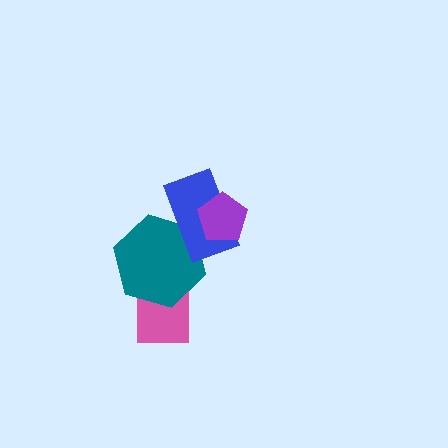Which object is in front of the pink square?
The teal hexagon is in front of the pink square.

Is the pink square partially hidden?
Yes, it is partially covered by another shape.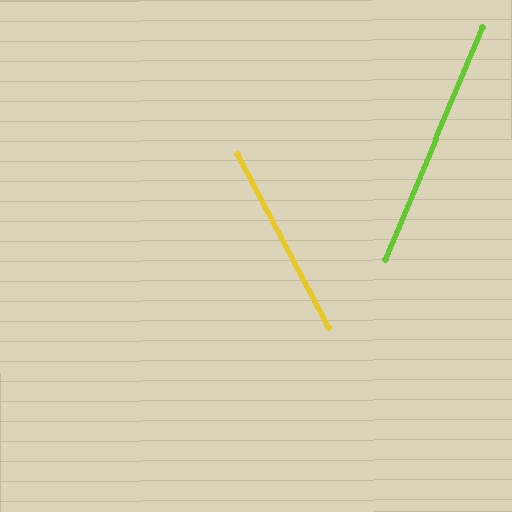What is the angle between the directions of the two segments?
Approximately 50 degrees.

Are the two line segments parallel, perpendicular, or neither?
Neither parallel nor perpendicular — they differ by about 50°.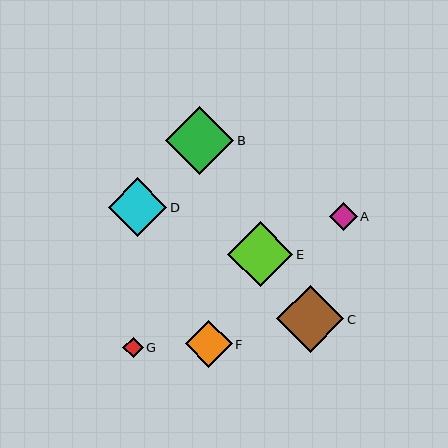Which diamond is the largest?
Diamond B is the largest with a size of approximately 68 pixels.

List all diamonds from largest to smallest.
From largest to smallest: B, C, E, D, F, A, G.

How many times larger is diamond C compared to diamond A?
Diamond C is approximately 2.4 times the size of diamond A.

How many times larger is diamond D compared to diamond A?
Diamond D is approximately 2.1 times the size of diamond A.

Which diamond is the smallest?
Diamond G is the smallest with a size of approximately 20 pixels.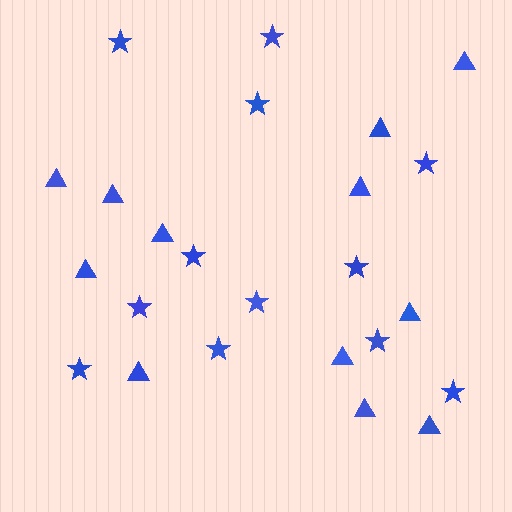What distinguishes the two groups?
There are 2 groups: one group of triangles (12) and one group of stars (12).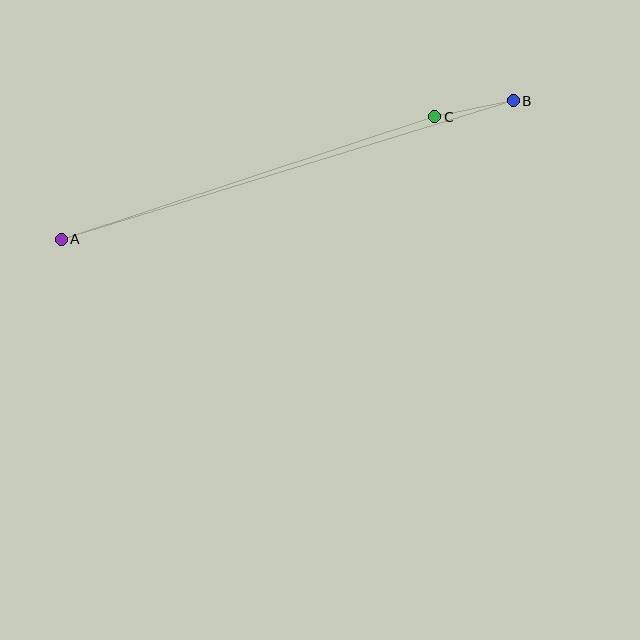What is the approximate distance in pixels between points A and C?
The distance between A and C is approximately 393 pixels.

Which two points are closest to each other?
Points B and C are closest to each other.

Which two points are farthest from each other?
Points A and B are farthest from each other.